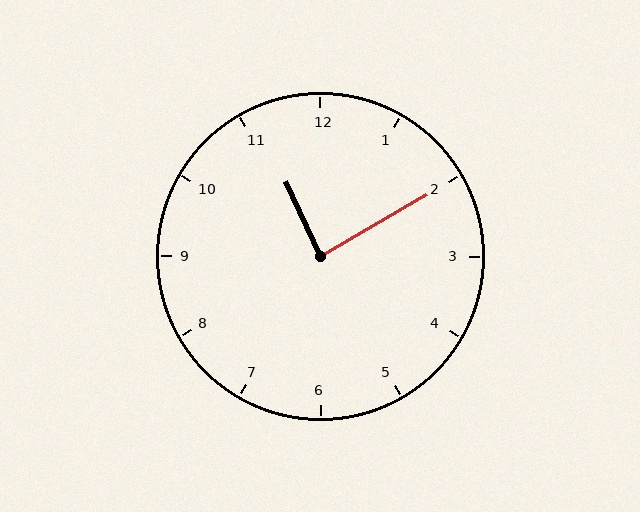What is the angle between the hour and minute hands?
Approximately 85 degrees.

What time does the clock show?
11:10.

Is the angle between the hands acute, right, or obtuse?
It is right.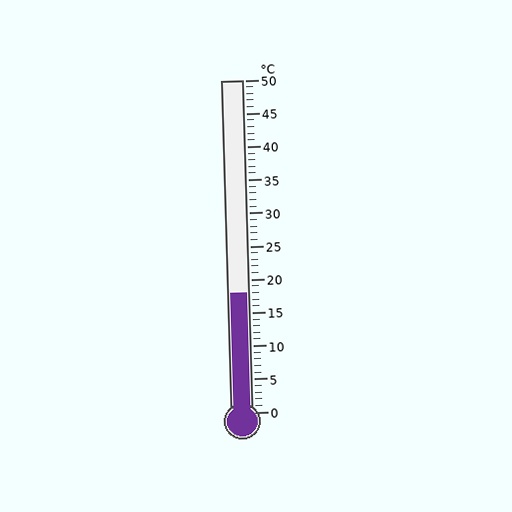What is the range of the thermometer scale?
The thermometer scale ranges from 0°C to 50°C.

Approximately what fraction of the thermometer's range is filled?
The thermometer is filled to approximately 35% of its range.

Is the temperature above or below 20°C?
The temperature is below 20°C.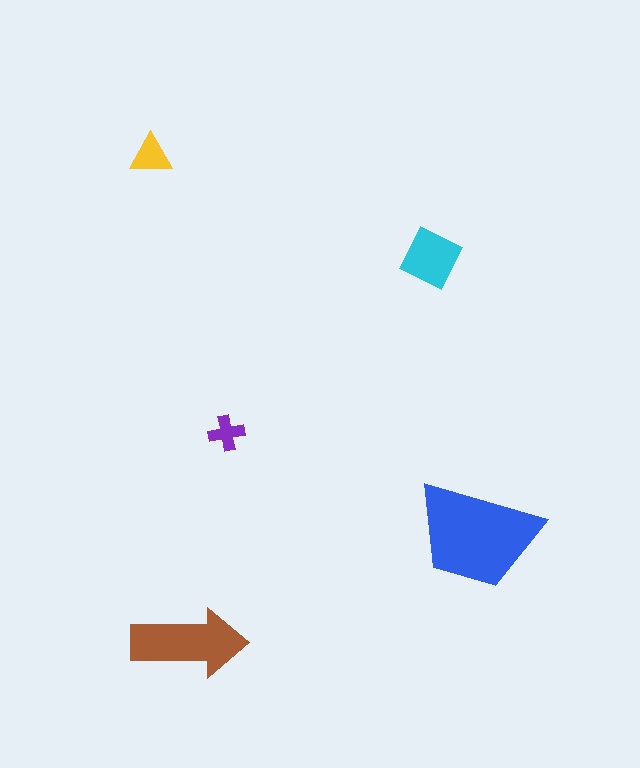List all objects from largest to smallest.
The blue trapezoid, the brown arrow, the cyan diamond, the yellow triangle, the purple cross.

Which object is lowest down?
The brown arrow is bottommost.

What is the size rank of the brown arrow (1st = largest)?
2nd.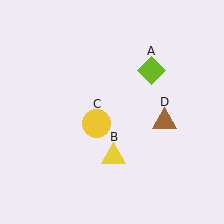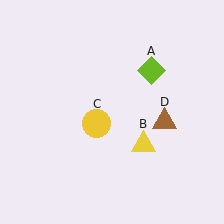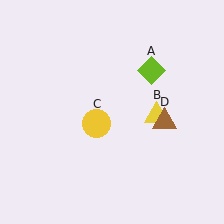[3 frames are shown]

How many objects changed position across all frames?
1 object changed position: yellow triangle (object B).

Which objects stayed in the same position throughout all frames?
Lime diamond (object A) and yellow circle (object C) and brown triangle (object D) remained stationary.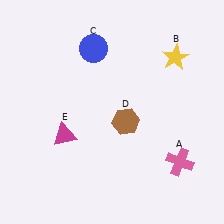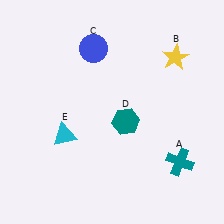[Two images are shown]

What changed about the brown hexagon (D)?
In Image 1, D is brown. In Image 2, it changed to teal.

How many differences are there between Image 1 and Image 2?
There are 3 differences between the two images.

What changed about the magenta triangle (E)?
In Image 1, E is magenta. In Image 2, it changed to cyan.